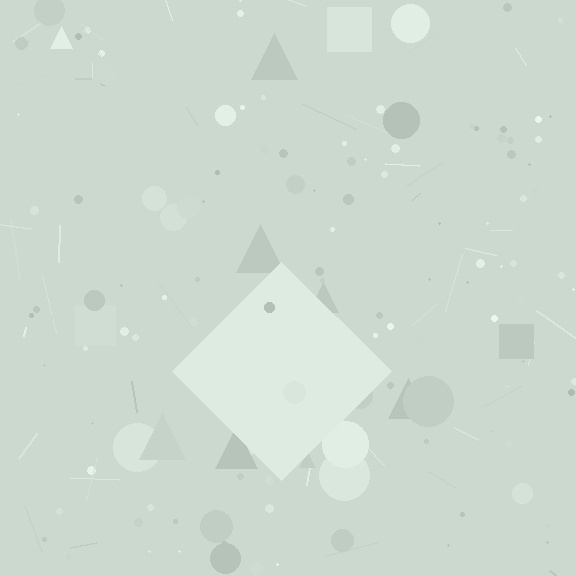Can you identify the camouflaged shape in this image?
The camouflaged shape is a diamond.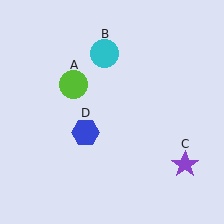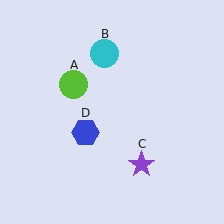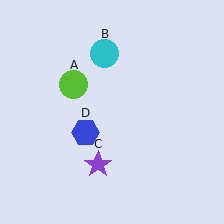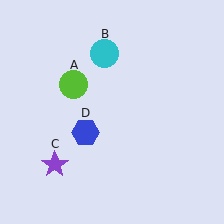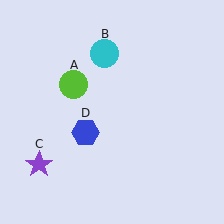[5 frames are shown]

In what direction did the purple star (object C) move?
The purple star (object C) moved left.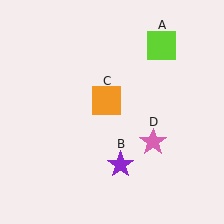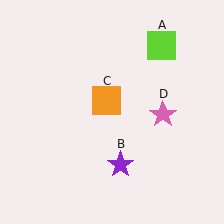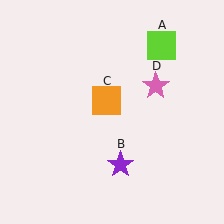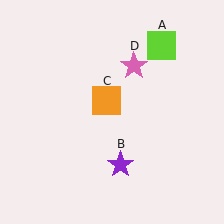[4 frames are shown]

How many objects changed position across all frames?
1 object changed position: pink star (object D).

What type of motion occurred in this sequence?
The pink star (object D) rotated counterclockwise around the center of the scene.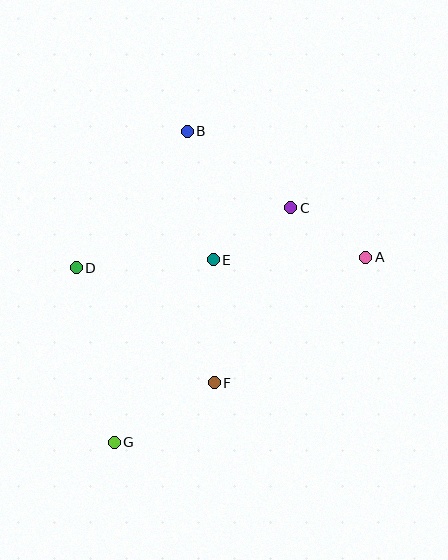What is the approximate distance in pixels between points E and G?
The distance between E and G is approximately 207 pixels.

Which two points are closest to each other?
Points A and C are closest to each other.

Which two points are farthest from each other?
Points B and G are farthest from each other.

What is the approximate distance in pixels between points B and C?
The distance between B and C is approximately 129 pixels.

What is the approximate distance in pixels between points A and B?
The distance between A and B is approximately 219 pixels.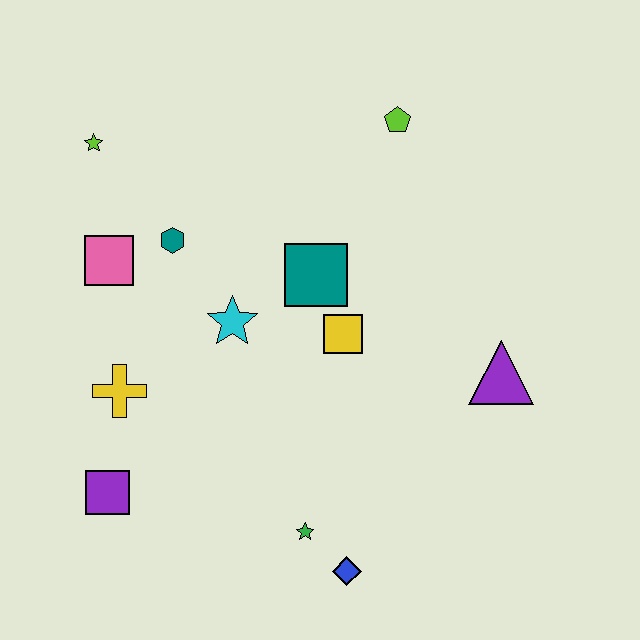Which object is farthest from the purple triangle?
The lime star is farthest from the purple triangle.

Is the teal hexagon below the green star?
No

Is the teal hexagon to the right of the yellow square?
No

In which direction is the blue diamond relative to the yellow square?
The blue diamond is below the yellow square.